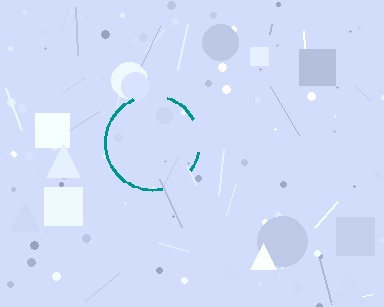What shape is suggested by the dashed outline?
The dashed outline suggests a circle.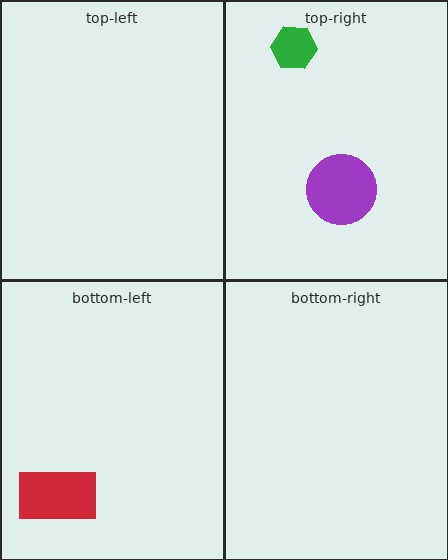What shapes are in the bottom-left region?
The red rectangle.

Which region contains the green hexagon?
The top-right region.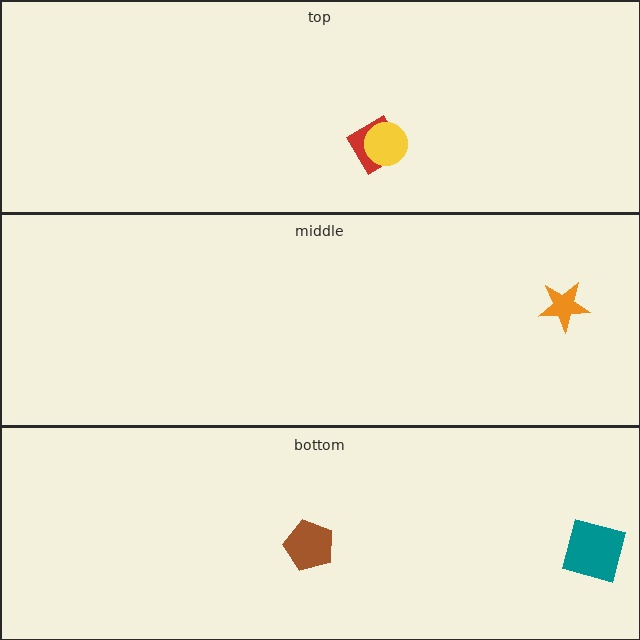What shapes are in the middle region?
The orange star.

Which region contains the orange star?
The middle region.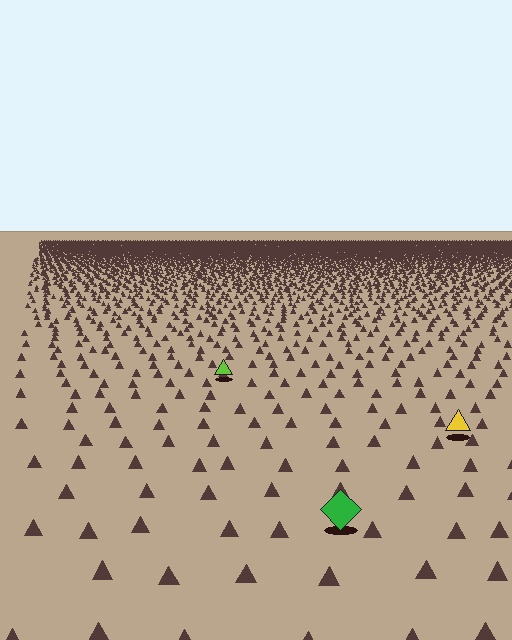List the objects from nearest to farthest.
From nearest to farthest: the green diamond, the yellow triangle, the lime triangle.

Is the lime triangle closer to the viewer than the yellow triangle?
No. The yellow triangle is closer — you can tell from the texture gradient: the ground texture is coarser near it.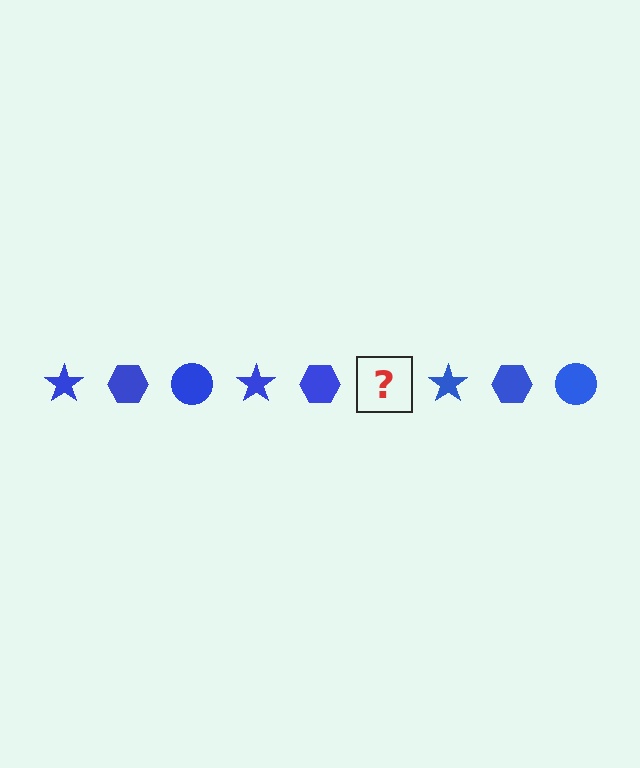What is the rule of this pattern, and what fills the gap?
The rule is that the pattern cycles through star, hexagon, circle shapes in blue. The gap should be filled with a blue circle.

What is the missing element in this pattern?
The missing element is a blue circle.